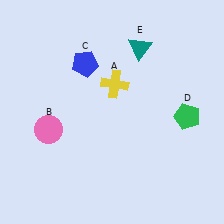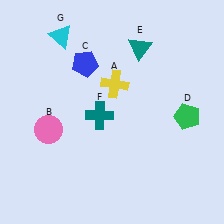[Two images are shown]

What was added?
A teal cross (F), a cyan triangle (G) were added in Image 2.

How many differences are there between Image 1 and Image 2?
There are 2 differences between the two images.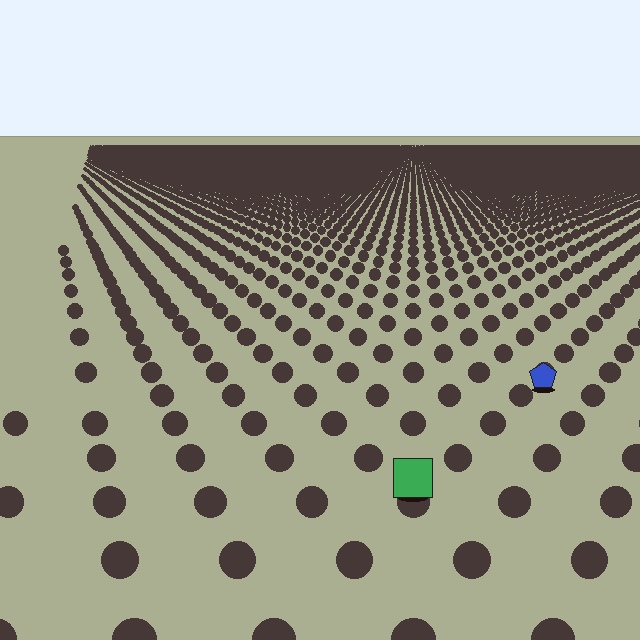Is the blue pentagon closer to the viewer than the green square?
No. The green square is closer — you can tell from the texture gradient: the ground texture is coarser near it.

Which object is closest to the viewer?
The green square is closest. The texture marks near it are larger and more spread out.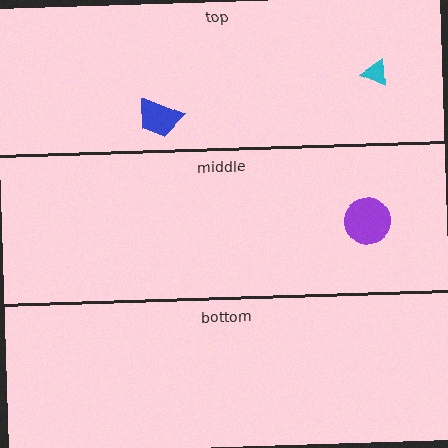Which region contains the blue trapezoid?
The top region.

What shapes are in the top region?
The cyan triangle, the blue trapezoid.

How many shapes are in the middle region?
1.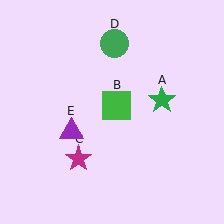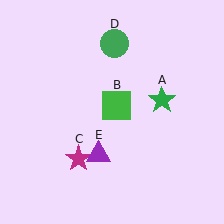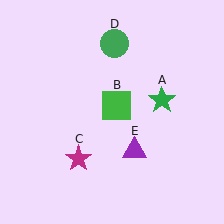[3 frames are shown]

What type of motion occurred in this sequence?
The purple triangle (object E) rotated counterclockwise around the center of the scene.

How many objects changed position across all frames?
1 object changed position: purple triangle (object E).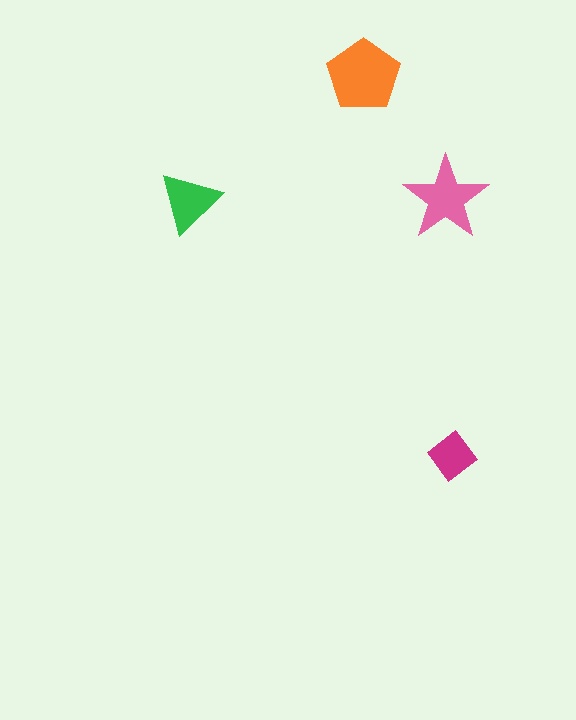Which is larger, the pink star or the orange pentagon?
The orange pentagon.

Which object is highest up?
The orange pentagon is topmost.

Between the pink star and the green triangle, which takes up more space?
The pink star.